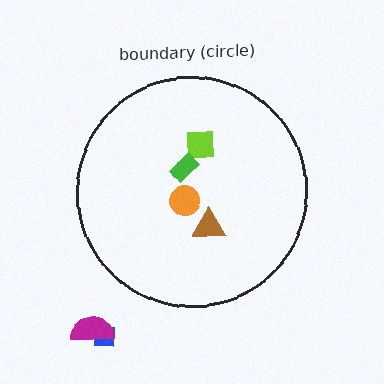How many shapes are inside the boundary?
4 inside, 2 outside.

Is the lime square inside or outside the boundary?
Inside.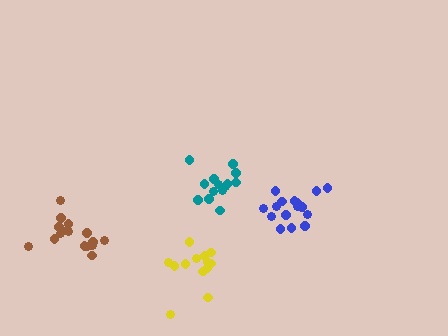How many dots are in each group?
Group 1: 14 dots, Group 2: 16 dots, Group 3: 16 dots, Group 4: 13 dots (59 total).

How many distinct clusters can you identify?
There are 4 distinct clusters.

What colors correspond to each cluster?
The clusters are colored: teal, brown, blue, yellow.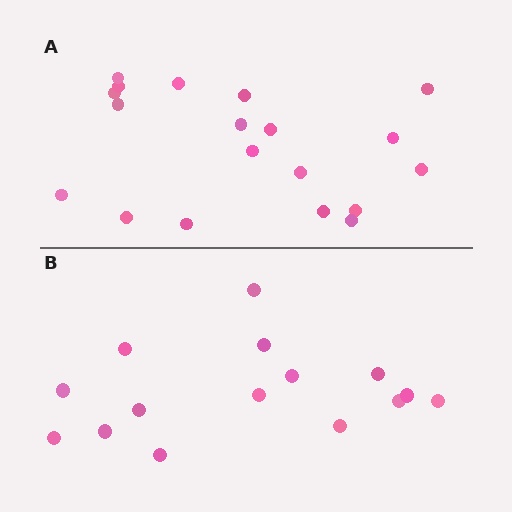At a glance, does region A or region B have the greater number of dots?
Region A (the top region) has more dots.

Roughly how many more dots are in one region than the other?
Region A has about 4 more dots than region B.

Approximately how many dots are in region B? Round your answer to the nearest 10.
About 20 dots. (The exact count is 15, which rounds to 20.)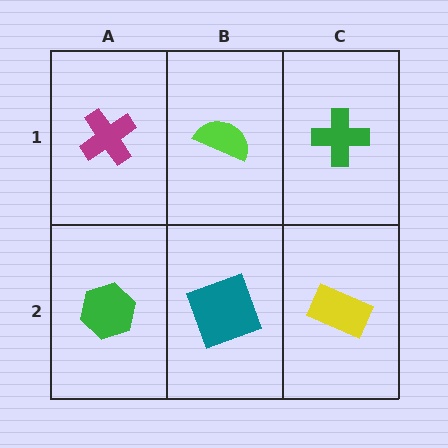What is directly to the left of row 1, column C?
A lime semicircle.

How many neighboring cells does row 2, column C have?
2.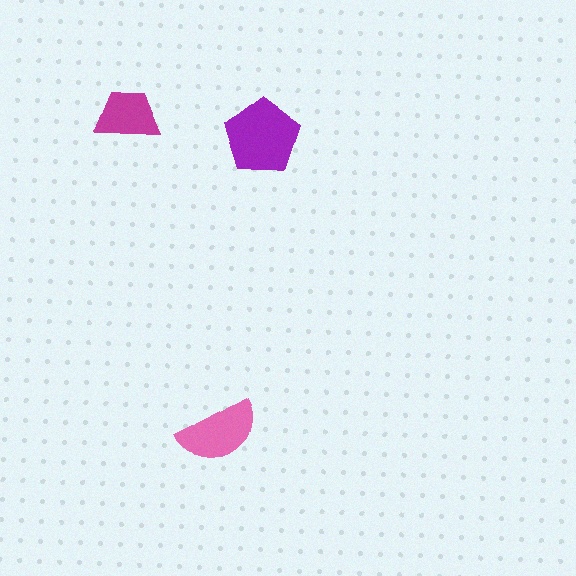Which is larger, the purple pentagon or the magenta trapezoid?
The purple pentagon.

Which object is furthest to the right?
The purple pentagon is rightmost.